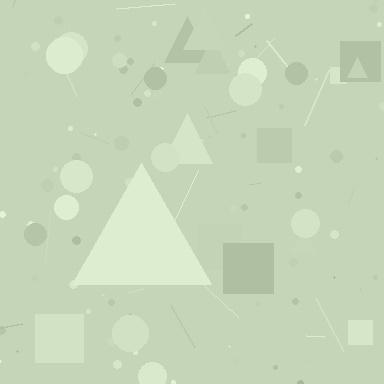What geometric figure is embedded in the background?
A triangle is embedded in the background.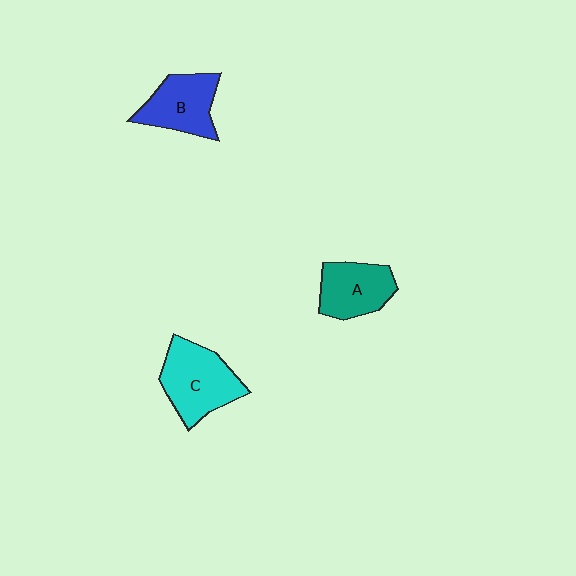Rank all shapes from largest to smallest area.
From largest to smallest: C (cyan), B (blue), A (teal).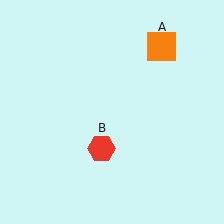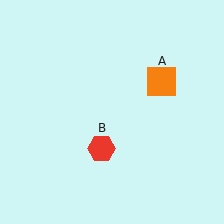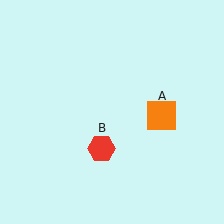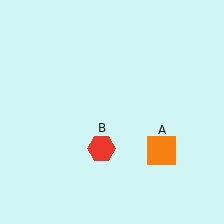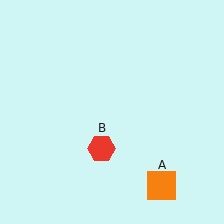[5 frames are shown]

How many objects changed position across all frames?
1 object changed position: orange square (object A).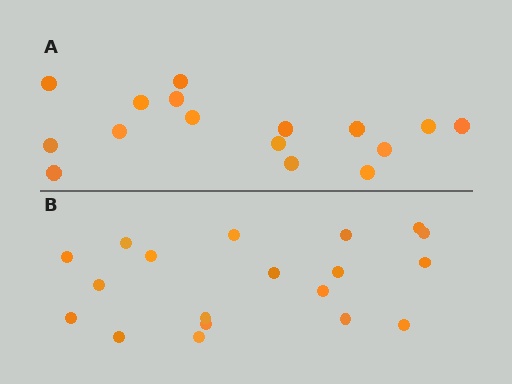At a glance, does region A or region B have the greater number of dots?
Region B (the bottom region) has more dots.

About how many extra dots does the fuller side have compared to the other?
Region B has just a few more — roughly 2 or 3 more dots than region A.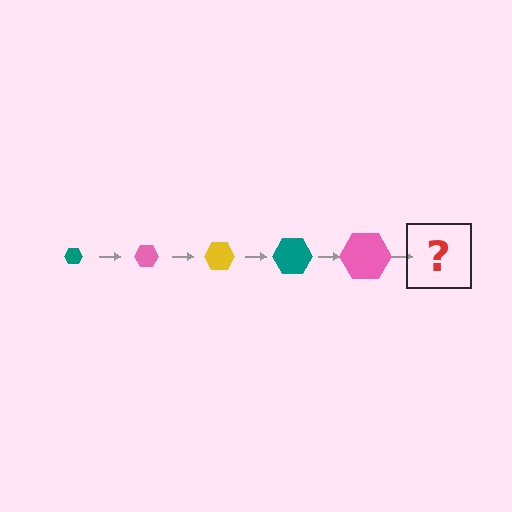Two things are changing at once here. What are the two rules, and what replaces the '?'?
The two rules are that the hexagon grows larger each step and the color cycles through teal, pink, and yellow. The '?' should be a yellow hexagon, larger than the previous one.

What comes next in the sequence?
The next element should be a yellow hexagon, larger than the previous one.